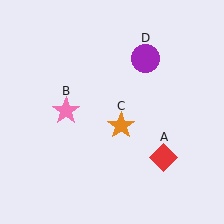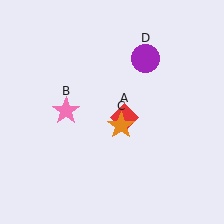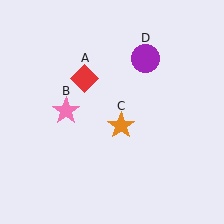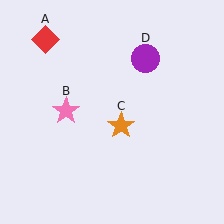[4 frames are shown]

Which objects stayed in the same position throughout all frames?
Pink star (object B) and orange star (object C) and purple circle (object D) remained stationary.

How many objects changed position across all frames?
1 object changed position: red diamond (object A).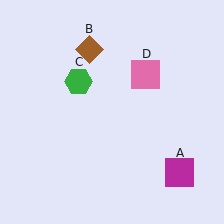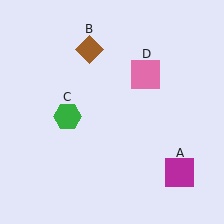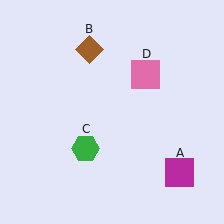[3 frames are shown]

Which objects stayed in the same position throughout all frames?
Magenta square (object A) and brown diamond (object B) and pink square (object D) remained stationary.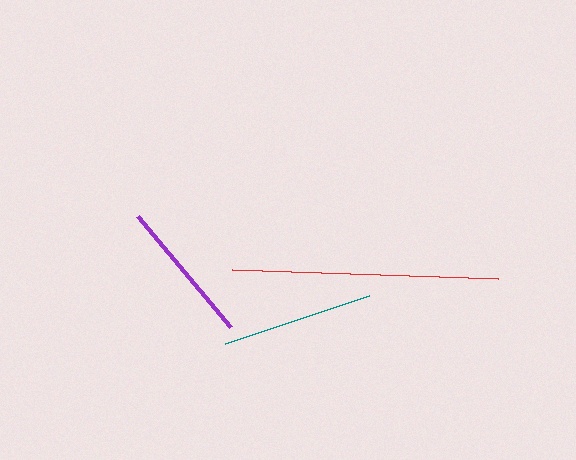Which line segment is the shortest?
The purple line is the shortest at approximately 145 pixels.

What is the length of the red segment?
The red segment is approximately 266 pixels long.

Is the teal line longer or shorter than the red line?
The red line is longer than the teal line.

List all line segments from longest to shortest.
From longest to shortest: red, teal, purple.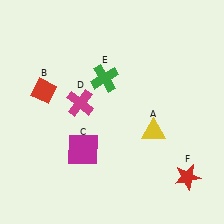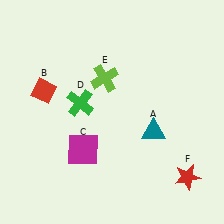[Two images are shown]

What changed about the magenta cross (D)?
In Image 1, D is magenta. In Image 2, it changed to green.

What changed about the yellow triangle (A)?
In Image 1, A is yellow. In Image 2, it changed to teal.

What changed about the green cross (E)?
In Image 1, E is green. In Image 2, it changed to lime.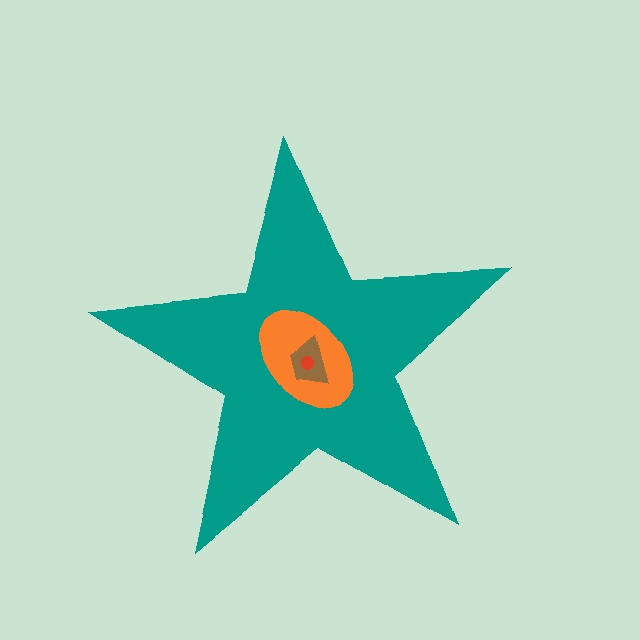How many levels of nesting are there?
4.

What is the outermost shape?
The teal star.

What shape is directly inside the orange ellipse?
The brown trapezoid.